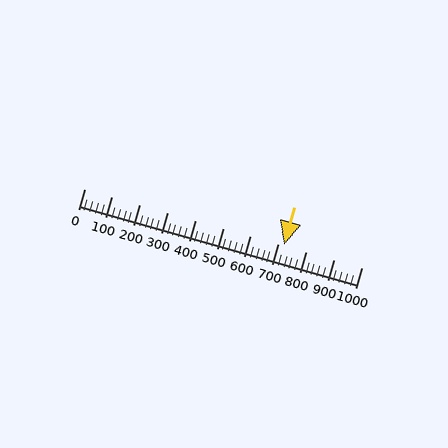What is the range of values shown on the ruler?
The ruler shows values from 0 to 1000.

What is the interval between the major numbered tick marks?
The major tick marks are spaced 100 units apart.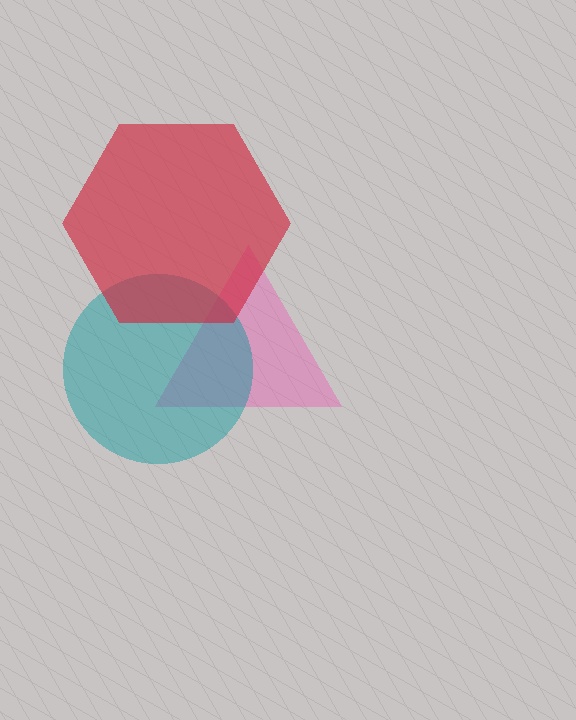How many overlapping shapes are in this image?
There are 3 overlapping shapes in the image.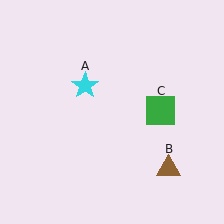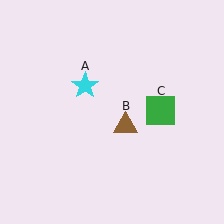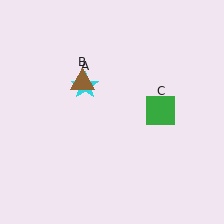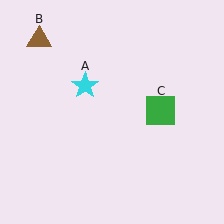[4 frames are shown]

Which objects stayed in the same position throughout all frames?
Cyan star (object A) and green square (object C) remained stationary.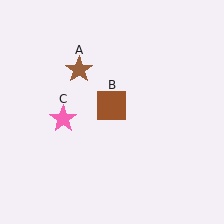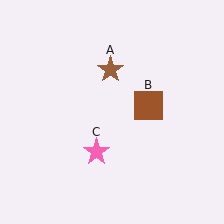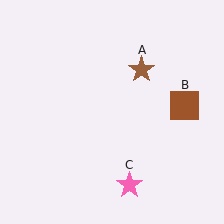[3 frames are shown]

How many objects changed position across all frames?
3 objects changed position: brown star (object A), brown square (object B), pink star (object C).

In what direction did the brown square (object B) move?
The brown square (object B) moved right.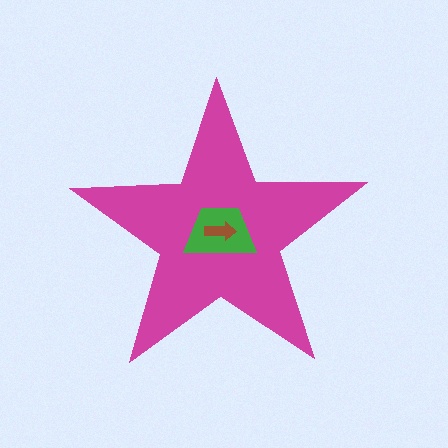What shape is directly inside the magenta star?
The green trapezoid.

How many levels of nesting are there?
3.